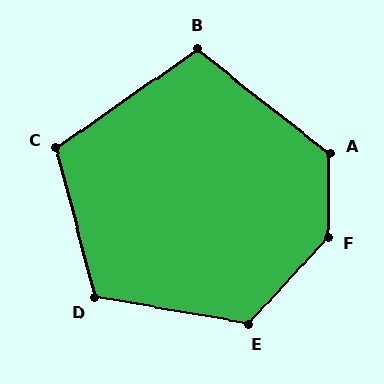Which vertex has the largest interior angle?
F, at approximately 139 degrees.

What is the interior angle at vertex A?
Approximately 127 degrees (obtuse).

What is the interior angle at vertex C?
Approximately 111 degrees (obtuse).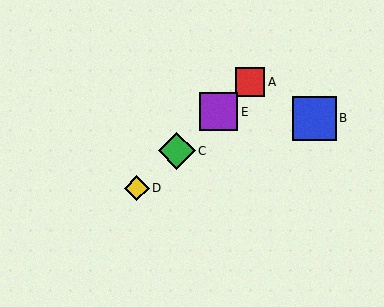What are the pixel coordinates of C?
Object C is at (177, 151).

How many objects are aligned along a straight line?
4 objects (A, C, D, E) are aligned along a straight line.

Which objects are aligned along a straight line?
Objects A, C, D, E are aligned along a straight line.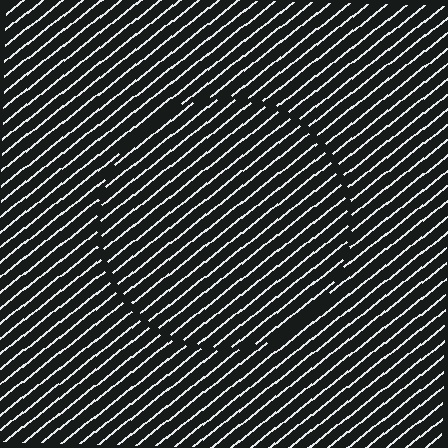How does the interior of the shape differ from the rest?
The interior of the shape contains the same grating, shifted by half a period — the contour is defined by the phase discontinuity where line-ends from the inner and outer gratings abut.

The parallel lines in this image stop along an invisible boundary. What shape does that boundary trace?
An illusory circle. The interior of the shape contains the same grating, shifted by half a period — the contour is defined by the phase discontinuity where line-ends from the inner and outer gratings abut.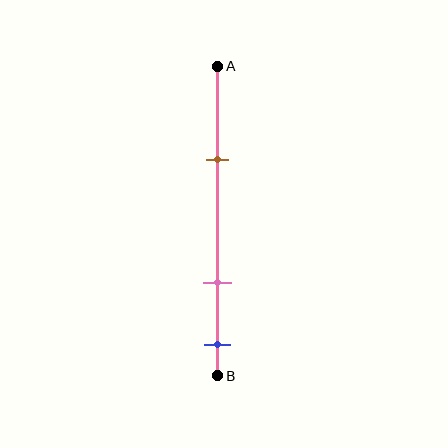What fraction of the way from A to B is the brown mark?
The brown mark is approximately 30% (0.3) of the way from A to B.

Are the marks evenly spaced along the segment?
No, the marks are not evenly spaced.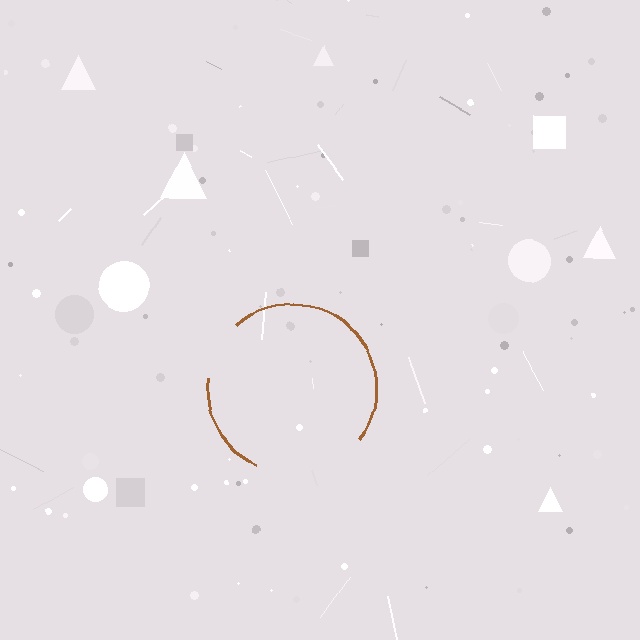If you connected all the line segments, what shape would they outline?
They would outline a circle.